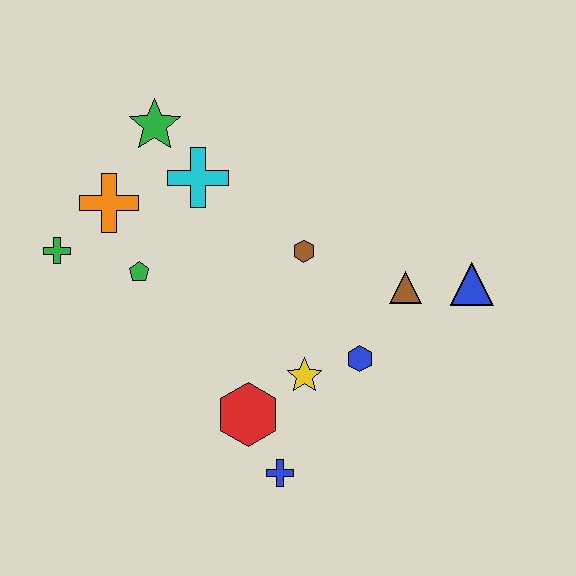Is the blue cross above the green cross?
No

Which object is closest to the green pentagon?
The orange cross is closest to the green pentagon.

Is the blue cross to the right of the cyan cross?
Yes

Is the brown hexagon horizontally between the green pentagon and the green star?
No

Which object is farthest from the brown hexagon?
The green cross is farthest from the brown hexagon.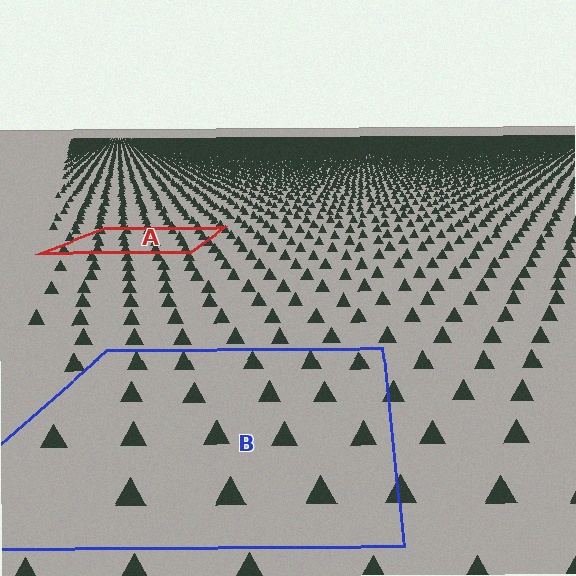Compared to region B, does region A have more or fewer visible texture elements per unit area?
Region A has more texture elements per unit area — they are packed more densely because it is farther away.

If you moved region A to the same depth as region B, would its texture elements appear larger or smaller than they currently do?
They would appear larger. At a closer depth, the same texture elements are projected at a bigger on-screen size.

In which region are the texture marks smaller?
The texture marks are smaller in region A, because it is farther away.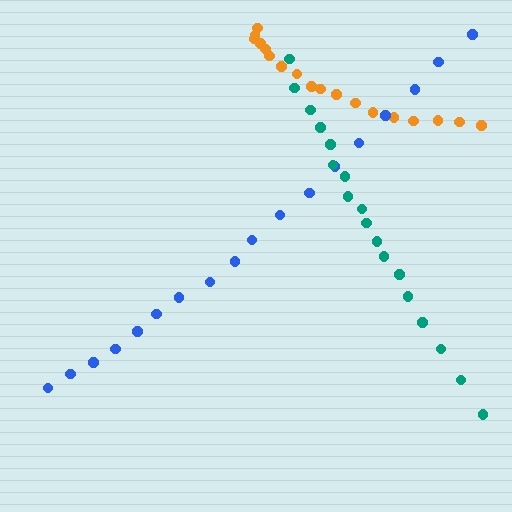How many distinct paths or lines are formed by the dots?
There are 3 distinct paths.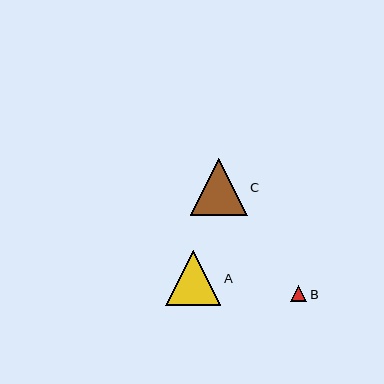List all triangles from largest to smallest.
From largest to smallest: C, A, B.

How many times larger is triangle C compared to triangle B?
Triangle C is approximately 3.5 times the size of triangle B.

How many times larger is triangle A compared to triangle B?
Triangle A is approximately 3.4 times the size of triangle B.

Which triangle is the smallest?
Triangle B is the smallest with a size of approximately 16 pixels.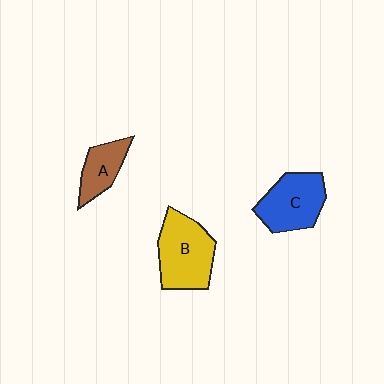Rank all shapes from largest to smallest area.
From largest to smallest: B (yellow), C (blue), A (brown).